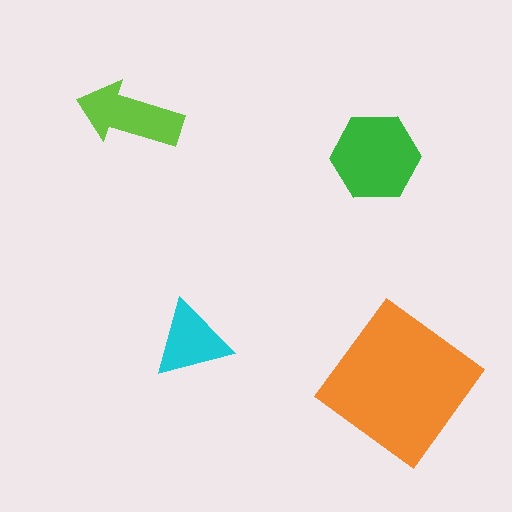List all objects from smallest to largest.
The cyan triangle, the lime arrow, the green hexagon, the orange diamond.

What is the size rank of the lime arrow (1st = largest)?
3rd.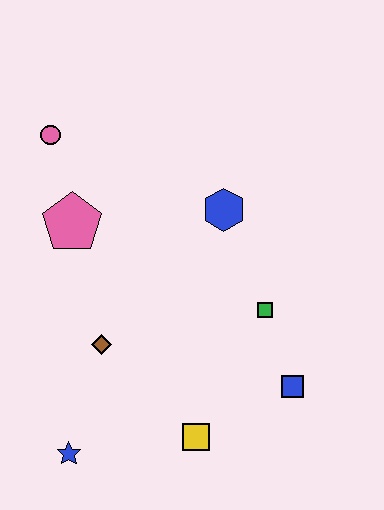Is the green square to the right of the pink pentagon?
Yes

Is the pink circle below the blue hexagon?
No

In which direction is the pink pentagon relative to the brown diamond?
The pink pentagon is above the brown diamond.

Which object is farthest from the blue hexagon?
The blue star is farthest from the blue hexagon.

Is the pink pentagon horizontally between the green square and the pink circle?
Yes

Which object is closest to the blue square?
The green square is closest to the blue square.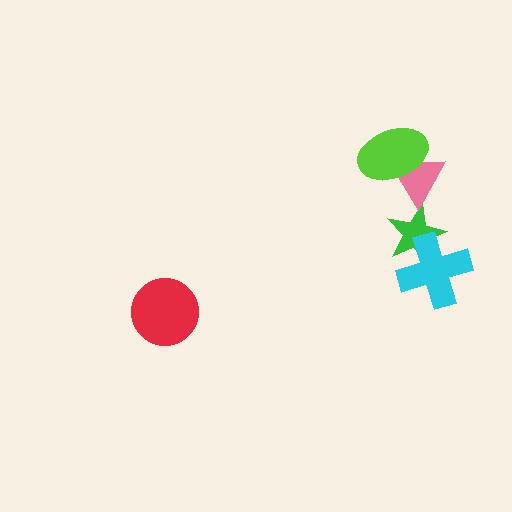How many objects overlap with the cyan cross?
1 object overlaps with the cyan cross.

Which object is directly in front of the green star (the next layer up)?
The pink triangle is directly in front of the green star.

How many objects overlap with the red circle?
0 objects overlap with the red circle.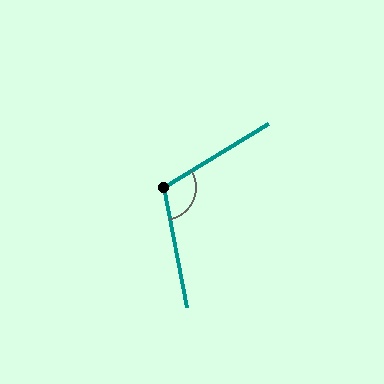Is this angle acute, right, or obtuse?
It is obtuse.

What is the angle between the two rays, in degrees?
Approximately 110 degrees.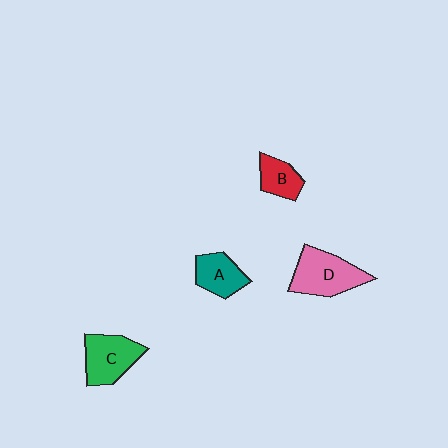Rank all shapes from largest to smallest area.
From largest to smallest: D (pink), C (green), A (teal), B (red).